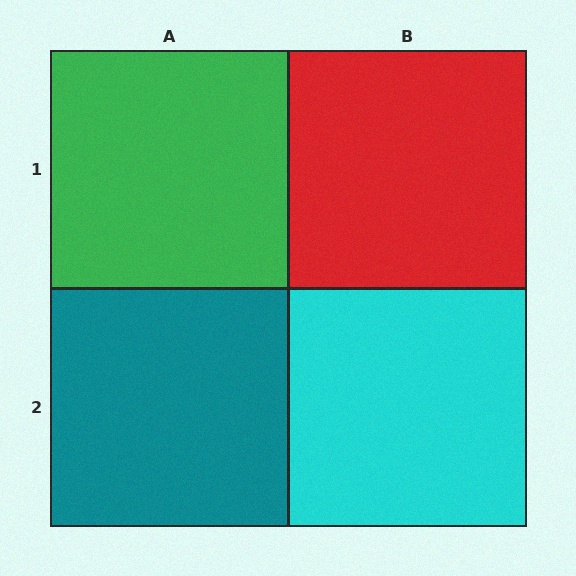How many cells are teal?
1 cell is teal.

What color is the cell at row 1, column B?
Red.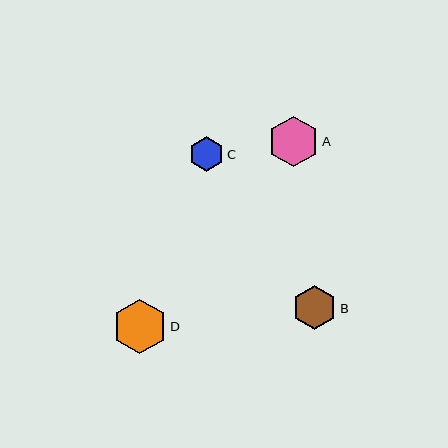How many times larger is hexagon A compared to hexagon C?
Hexagon A is approximately 1.5 times the size of hexagon C.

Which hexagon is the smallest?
Hexagon C is the smallest with a size of approximately 34 pixels.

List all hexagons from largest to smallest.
From largest to smallest: D, A, B, C.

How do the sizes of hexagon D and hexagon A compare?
Hexagon D and hexagon A are approximately the same size.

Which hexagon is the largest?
Hexagon D is the largest with a size of approximately 54 pixels.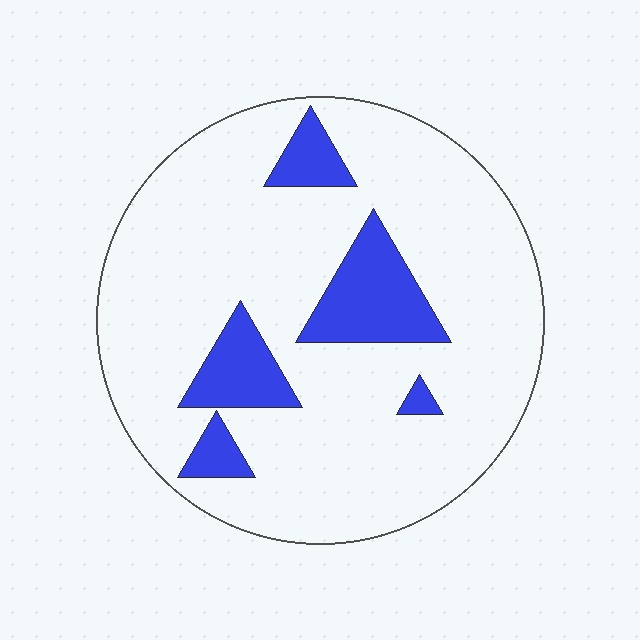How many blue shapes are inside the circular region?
5.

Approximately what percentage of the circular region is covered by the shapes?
Approximately 15%.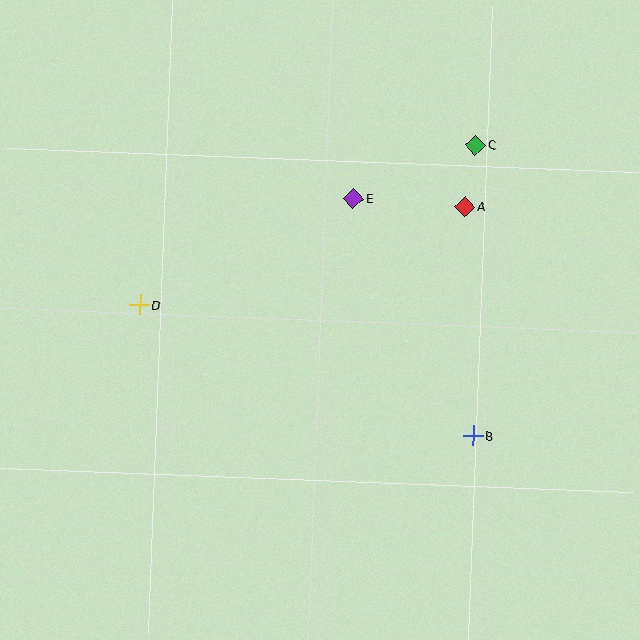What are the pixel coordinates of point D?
Point D is at (140, 305).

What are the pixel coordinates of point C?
Point C is at (476, 145).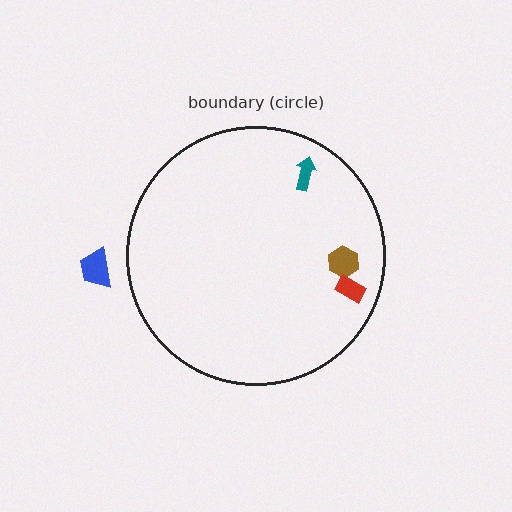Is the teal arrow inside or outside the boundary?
Inside.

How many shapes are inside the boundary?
3 inside, 1 outside.